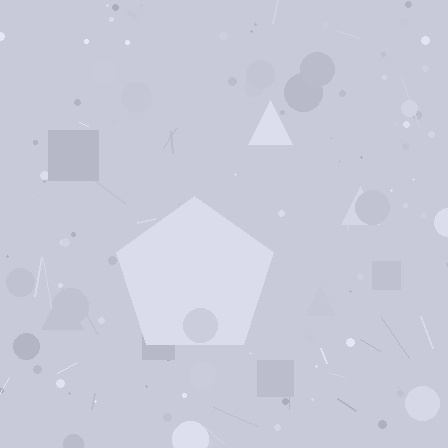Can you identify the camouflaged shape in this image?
The camouflaged shape is a pentagon.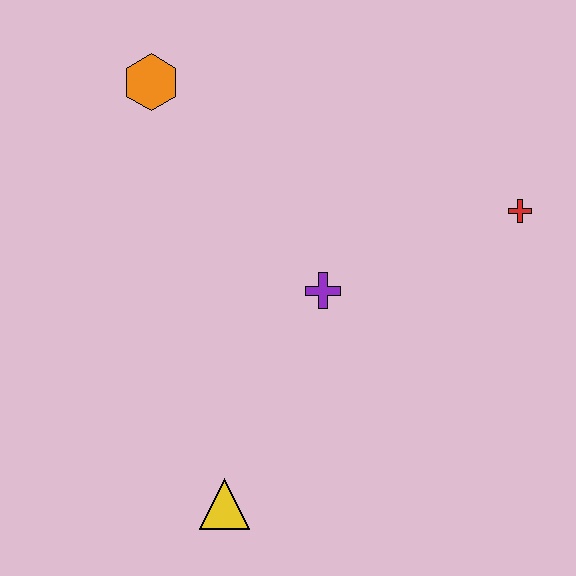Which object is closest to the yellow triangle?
The purple cross is closest to the yellow triangle.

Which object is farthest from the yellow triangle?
The orange hexagon is farthest from the yellow triangle.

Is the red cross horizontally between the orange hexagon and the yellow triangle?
No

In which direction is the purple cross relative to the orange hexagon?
The purple cross is below the orange hexagon.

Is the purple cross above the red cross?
No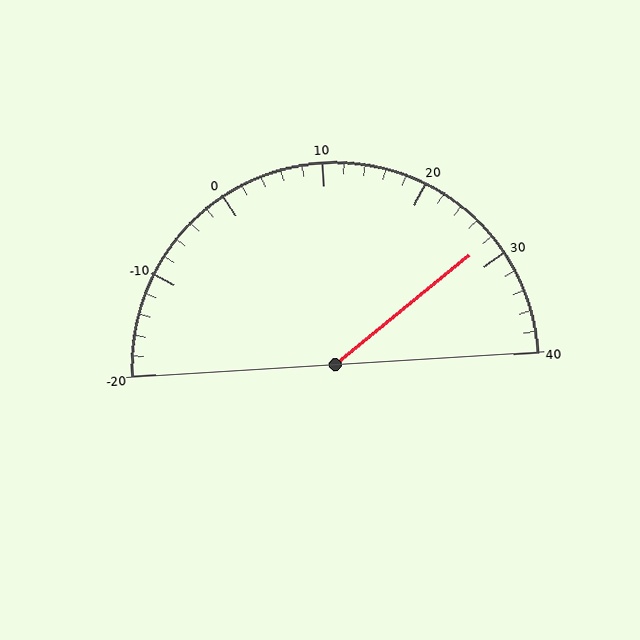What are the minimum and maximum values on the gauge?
The gauge ranges from -20 to 40.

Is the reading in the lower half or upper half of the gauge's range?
The reading is in the upper half of the range (-20 to 40).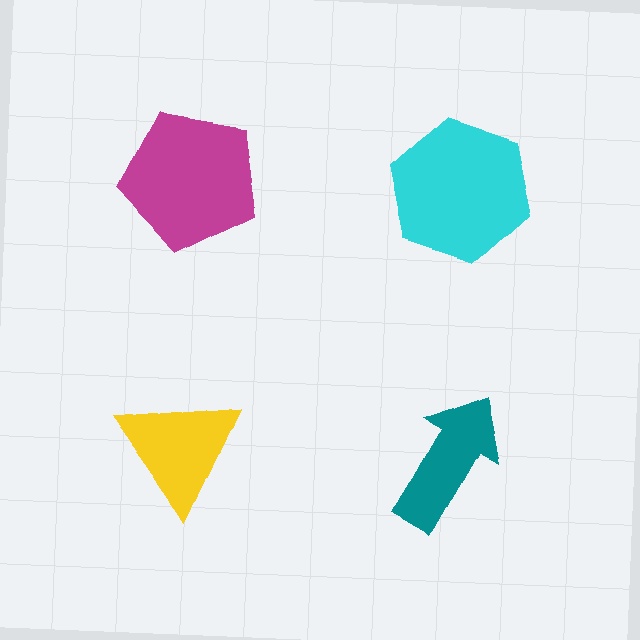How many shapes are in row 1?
2 shapes.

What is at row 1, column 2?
A cyan hexagon.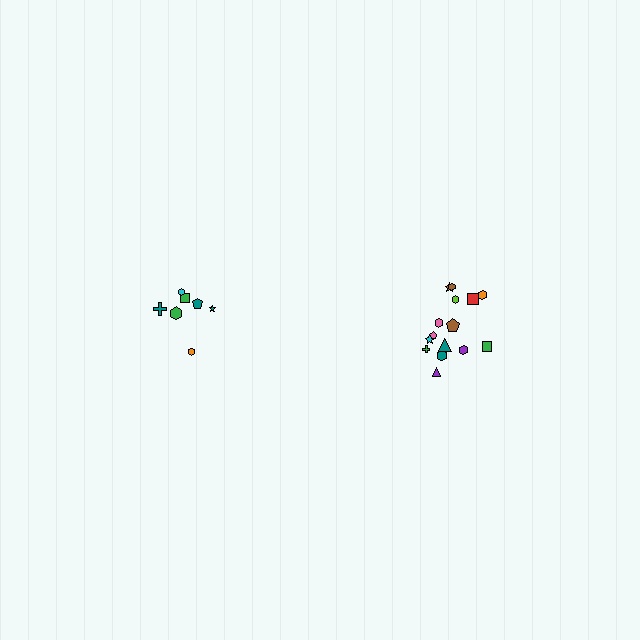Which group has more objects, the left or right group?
The right group.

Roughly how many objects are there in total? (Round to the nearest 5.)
Roughly 20 objects in total.